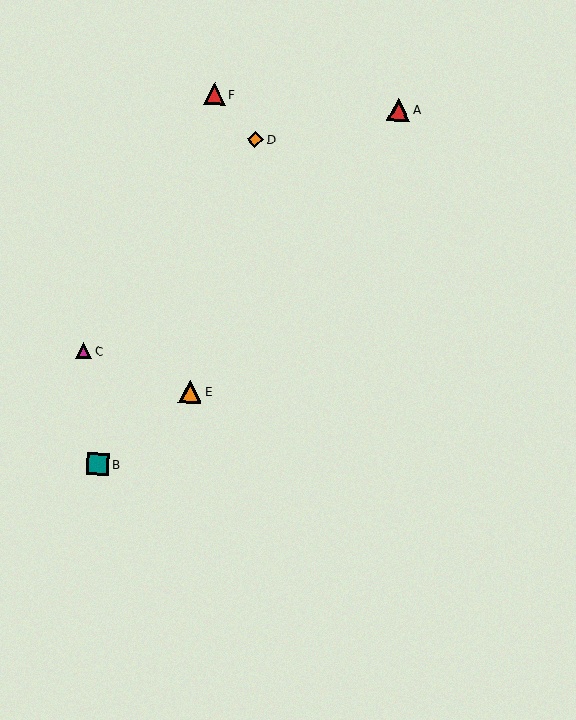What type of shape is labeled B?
Shape B is a teal square.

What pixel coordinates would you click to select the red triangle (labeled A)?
Click at (398, 110) to select the red triangle A.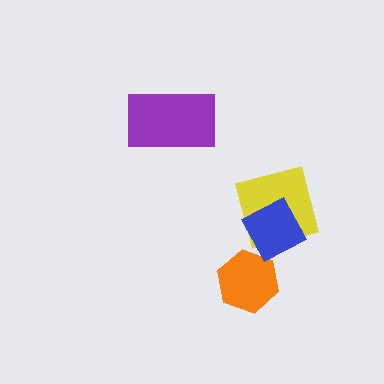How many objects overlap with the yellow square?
1 object overlaps with the yellow square.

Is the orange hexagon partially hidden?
Yes, it is partially covered by another shape.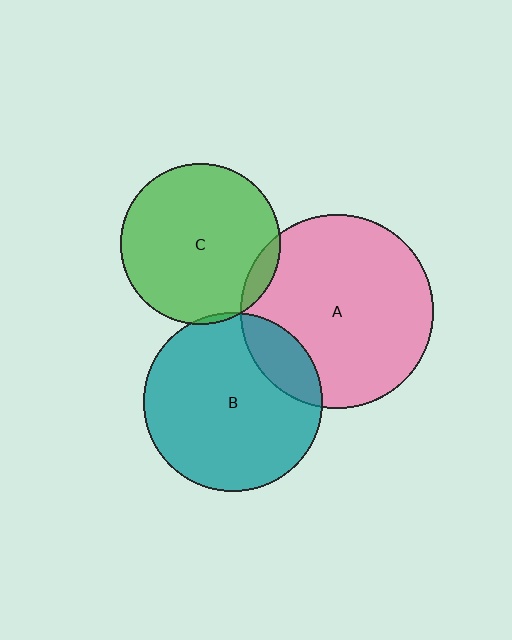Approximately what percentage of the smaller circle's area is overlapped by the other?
Approximately 15%.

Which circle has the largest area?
Circle A (pink).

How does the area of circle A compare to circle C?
Approximately 1.5 times.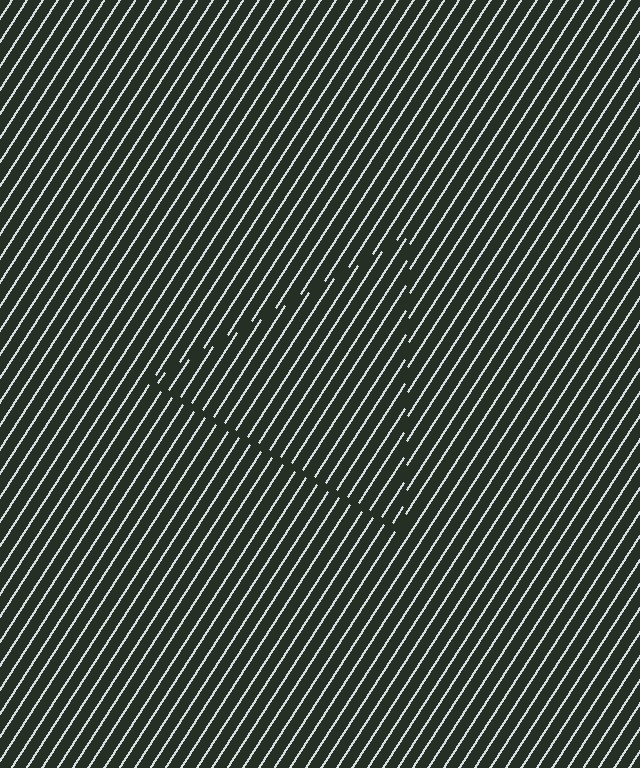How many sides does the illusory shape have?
3 sides — the line-ends trace a triangle.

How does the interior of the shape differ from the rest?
The interior of the shape contains the same grating, shifted by half a period — the contour is defined by the phase discontinuity where line-ends from the inner and outer gratings abut.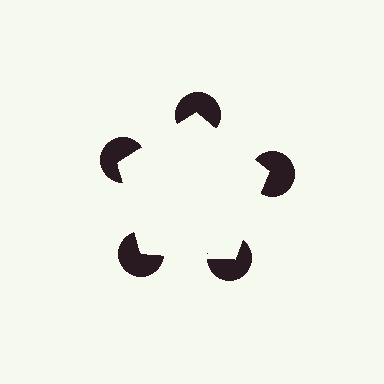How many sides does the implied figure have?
5 sides.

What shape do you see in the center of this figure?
An illusory pentagon — its edges are inferred from the aligned wedge cuts in the pac-man discs, not physically drawn.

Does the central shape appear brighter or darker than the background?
It typically appears slightly brighter than the background, even though no actual brightness change is drawn.